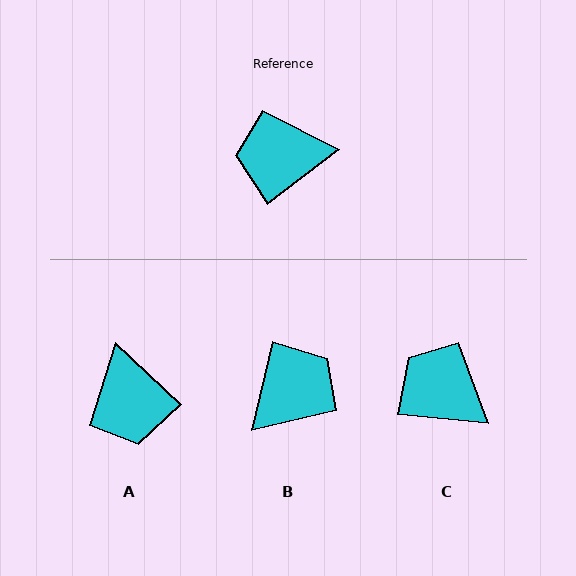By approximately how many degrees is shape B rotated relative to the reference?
Approximately 140 degrees clockwise.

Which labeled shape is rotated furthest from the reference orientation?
B, about 140 degrees away.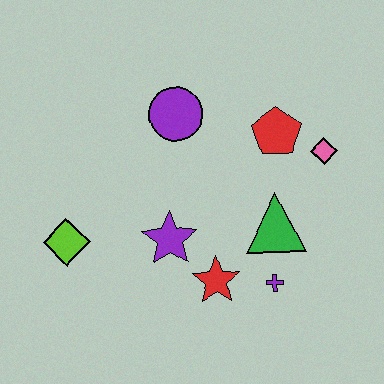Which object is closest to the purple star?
The red star is closest to the purple star.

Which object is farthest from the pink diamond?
The lime diamond is farthest from the pink diamond.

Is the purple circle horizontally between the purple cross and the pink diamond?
No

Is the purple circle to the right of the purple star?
Yes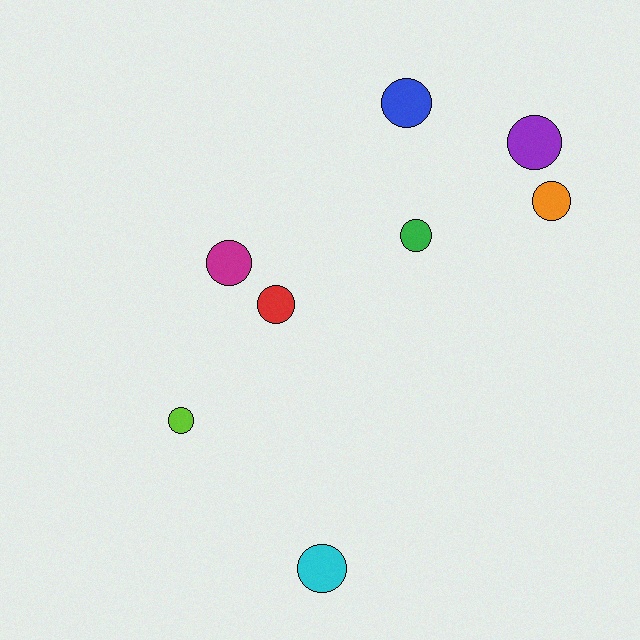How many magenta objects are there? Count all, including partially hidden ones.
There is 1 magenta object.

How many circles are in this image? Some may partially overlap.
There are 8 circles.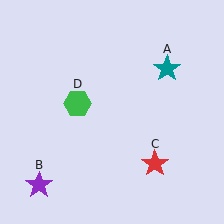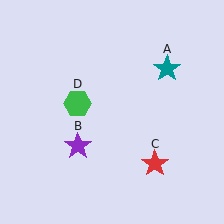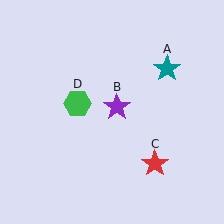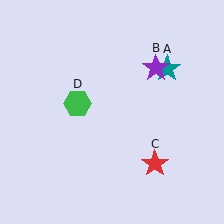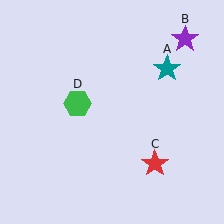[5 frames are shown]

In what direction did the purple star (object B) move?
The purple star (object B) moved up and to the right.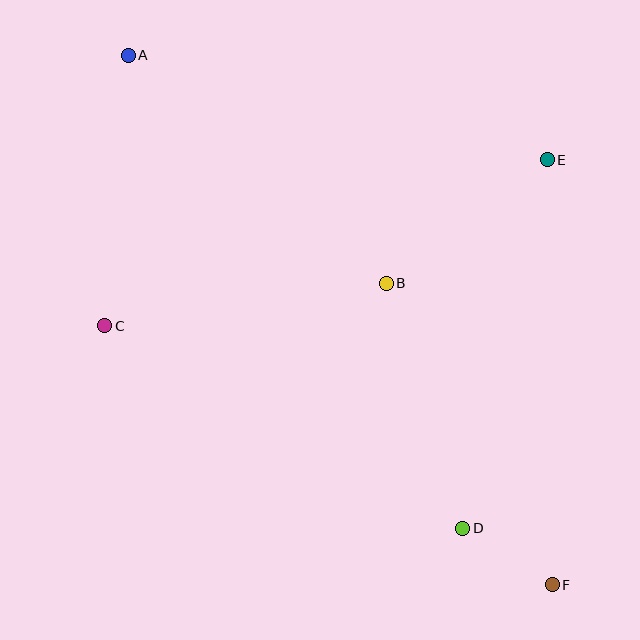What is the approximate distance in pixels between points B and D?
The distance between B and D is approximately 256 pixels.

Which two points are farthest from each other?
Points A and F are farthest from each other.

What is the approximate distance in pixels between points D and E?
The distance between D and E is approximately 378 pixels.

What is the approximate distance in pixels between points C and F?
The distance between C and F is approximately 517 pixels.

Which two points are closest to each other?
Points D and F are closest to each other.